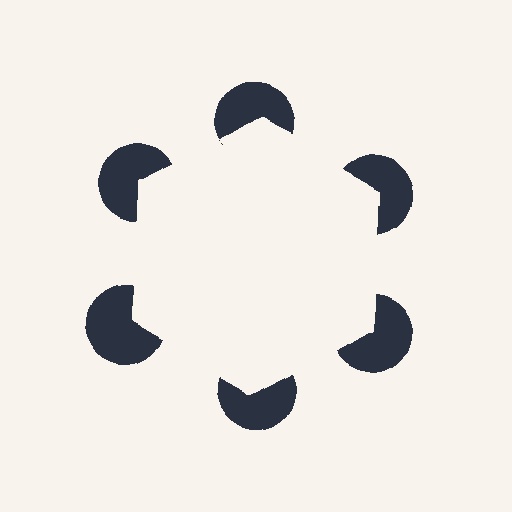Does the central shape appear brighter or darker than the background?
It typically appears slightly brighter than the background, even though no actual brightness change is drawn.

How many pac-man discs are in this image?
There are 6 — one at each vertex of the illusory hexagon.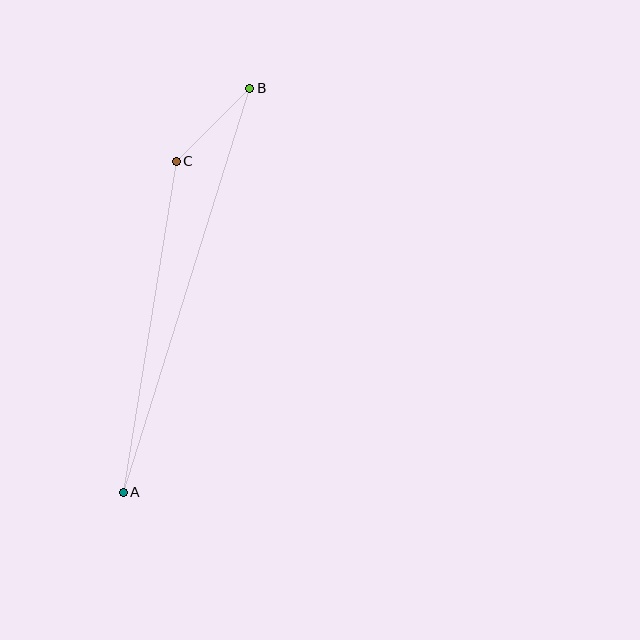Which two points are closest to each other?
Points B and C are closest to each other.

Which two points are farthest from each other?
Points A and B are farthest from each other.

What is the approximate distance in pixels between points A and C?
The distance between A and C is approximately 335 pixels.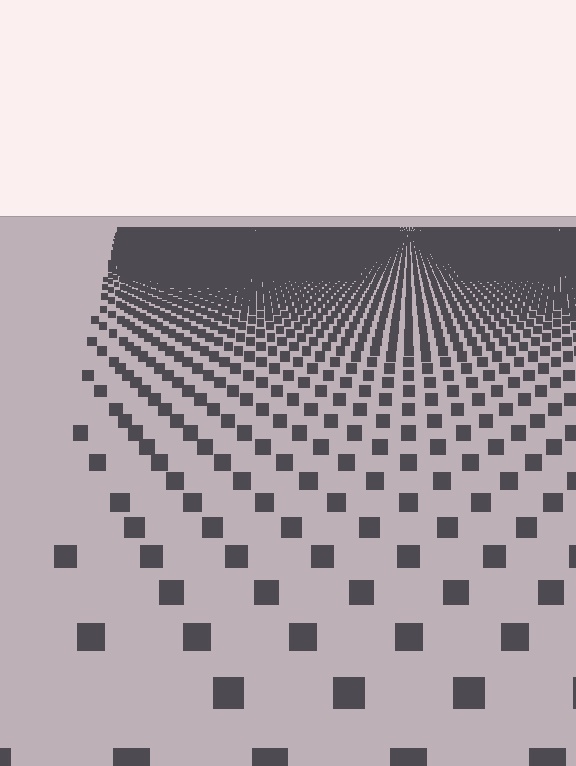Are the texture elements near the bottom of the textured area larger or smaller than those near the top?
Larger. Near the bottom, elements are closer to the viewer and appear at a bigger on-screen size.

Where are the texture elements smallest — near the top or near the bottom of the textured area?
Near the top.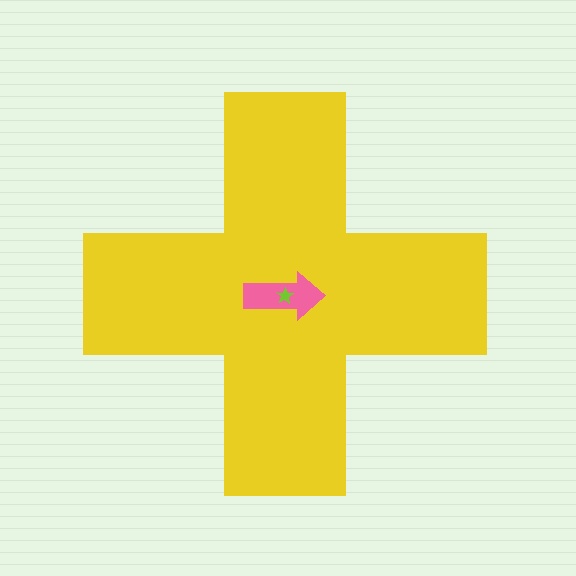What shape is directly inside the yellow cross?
The pink arrow.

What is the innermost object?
The lime star.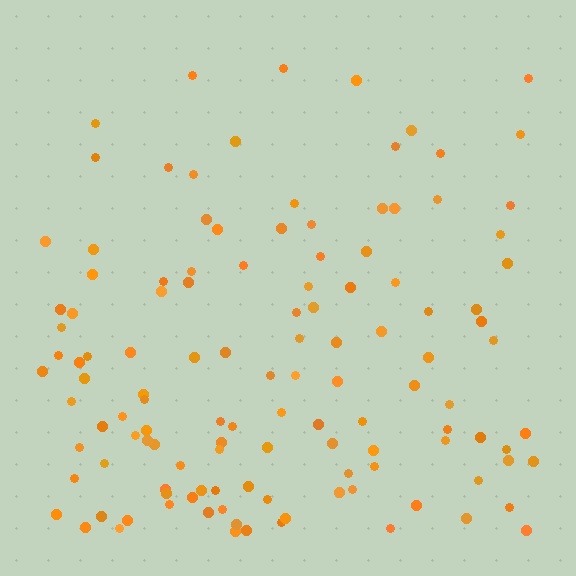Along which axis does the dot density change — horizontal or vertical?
Vertical.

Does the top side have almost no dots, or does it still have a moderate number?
Still a moderate number, just noticeably fewer than the bottom.